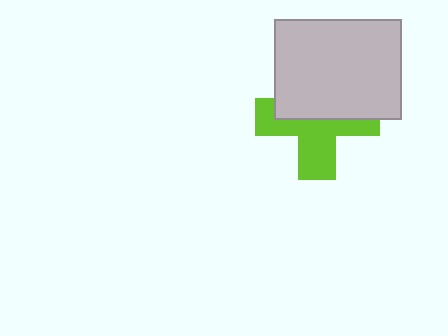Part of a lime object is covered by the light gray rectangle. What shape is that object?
It is a cross.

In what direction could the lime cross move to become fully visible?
The lime cross could move down. That would shift it out from behind the light gray rectangle entirely.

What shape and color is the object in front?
The object in front is a light gray rectangle.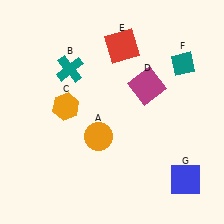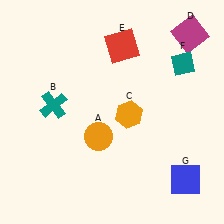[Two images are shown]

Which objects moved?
The objects that moved are: the teal cross (B), the orange hexagon (C), the magenta square (D).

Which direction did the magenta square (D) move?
The magenta square (D) moved up.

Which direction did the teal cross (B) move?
The teal cross (B) moved down.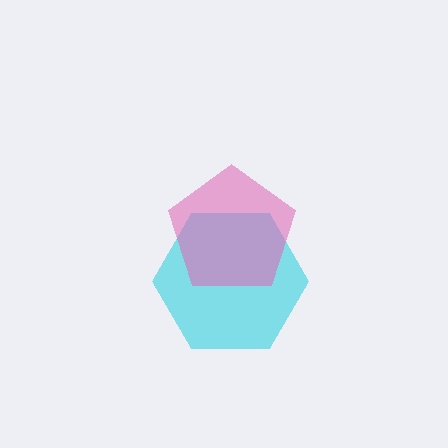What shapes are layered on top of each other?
The layered shapes are: a cyan hexagon, a pink pentagon.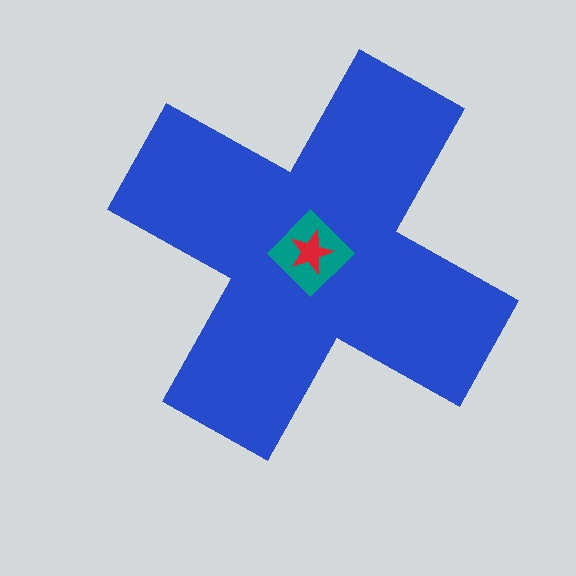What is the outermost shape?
The blue cross.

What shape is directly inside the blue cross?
The teal diamond.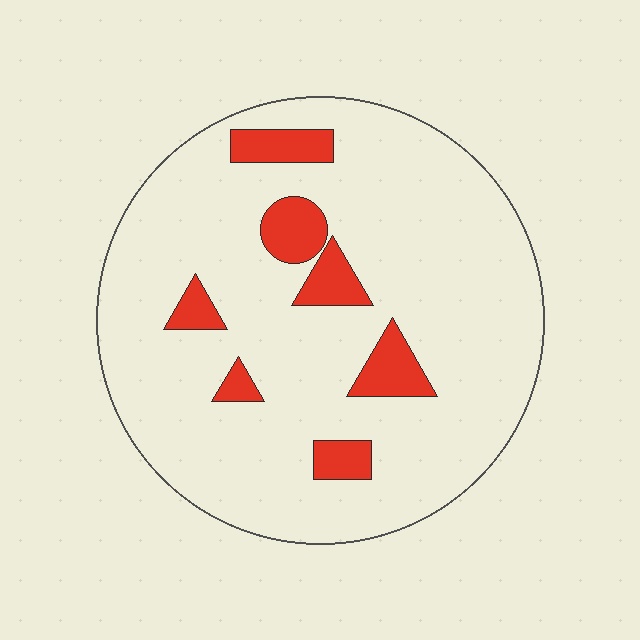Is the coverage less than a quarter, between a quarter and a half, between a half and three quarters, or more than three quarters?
Less than a quarter.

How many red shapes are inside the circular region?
7.